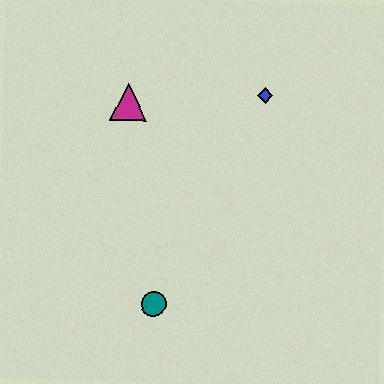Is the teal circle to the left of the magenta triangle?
No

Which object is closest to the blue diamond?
The magenta triangle is closest to the blue diamond.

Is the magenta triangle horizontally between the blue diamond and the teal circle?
No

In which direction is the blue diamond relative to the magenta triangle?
The blue diamond is to the right of the magenta triangle.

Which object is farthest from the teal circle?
The blue diamond is farthest from the teal circle.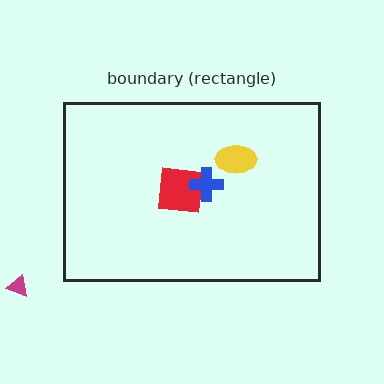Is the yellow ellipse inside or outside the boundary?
Inside.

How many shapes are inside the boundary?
3 inside, 1 outside.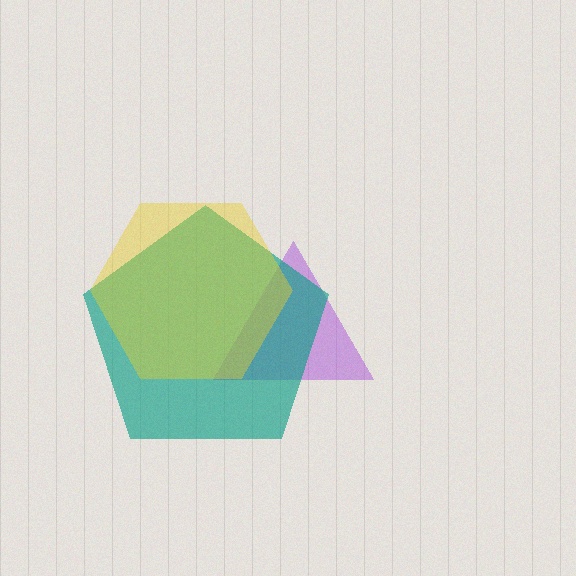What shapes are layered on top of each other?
The layered shapes are: a purple triangle, a teal pentagon, a yellow hexagon.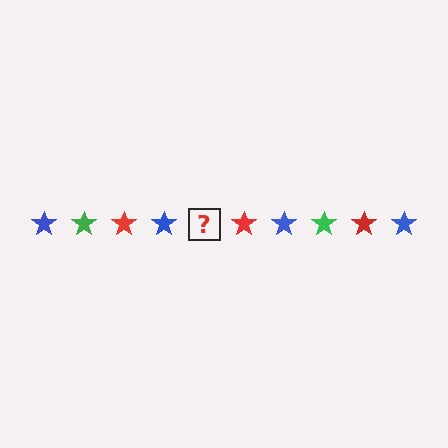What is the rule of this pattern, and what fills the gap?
The rule is that the pattern cycles through blue, green, red stars. The gap should be filled with a green star.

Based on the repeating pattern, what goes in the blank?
The blank should be a green star.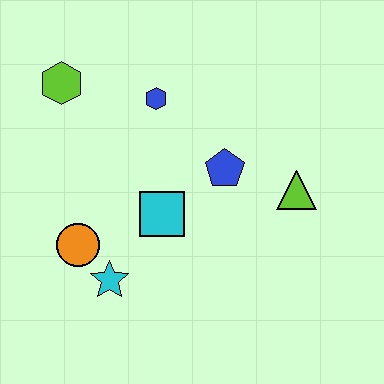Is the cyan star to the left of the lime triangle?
Yes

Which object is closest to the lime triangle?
The blue pentagon is closest to the lime triangle.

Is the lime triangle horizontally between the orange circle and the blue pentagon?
No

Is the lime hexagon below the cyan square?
No